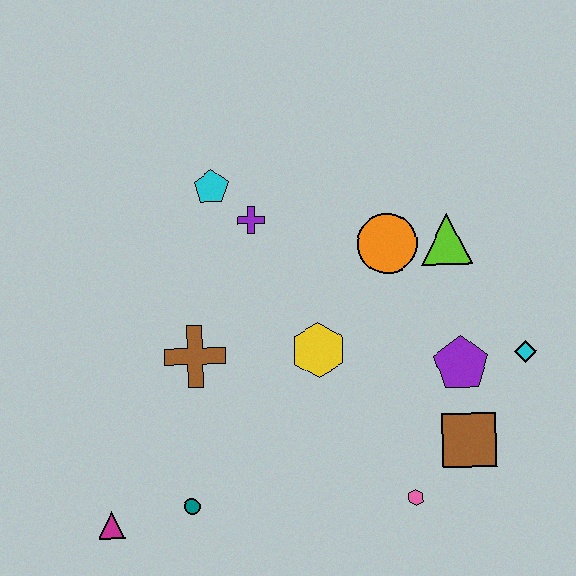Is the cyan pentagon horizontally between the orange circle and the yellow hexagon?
No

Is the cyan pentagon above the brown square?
Yes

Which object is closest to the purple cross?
The cyan pentagon is closest to the purple cross.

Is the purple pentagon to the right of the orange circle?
Yes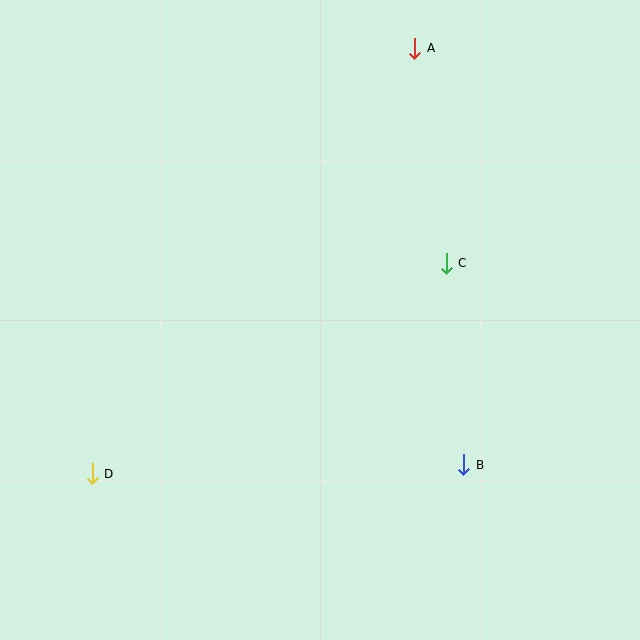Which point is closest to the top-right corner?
Point A is closest to the top-right corner.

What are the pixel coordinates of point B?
Point B is at (464, 465).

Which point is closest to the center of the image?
Point C at (446, 263) is closest to the center.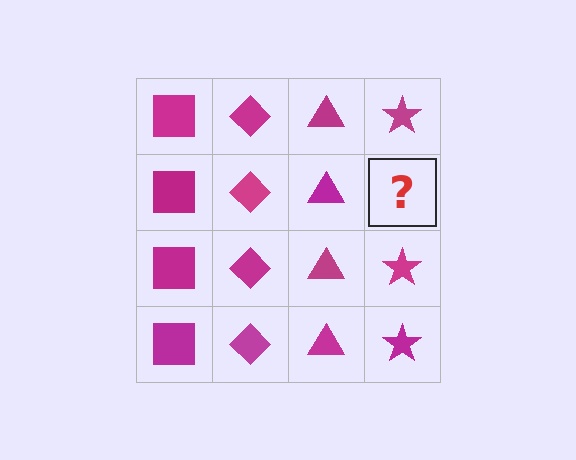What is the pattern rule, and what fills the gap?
The rule is that each column has a consistent shape. The gap should be filled with a magenta star.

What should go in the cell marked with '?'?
The missing cell should contain a magenta star.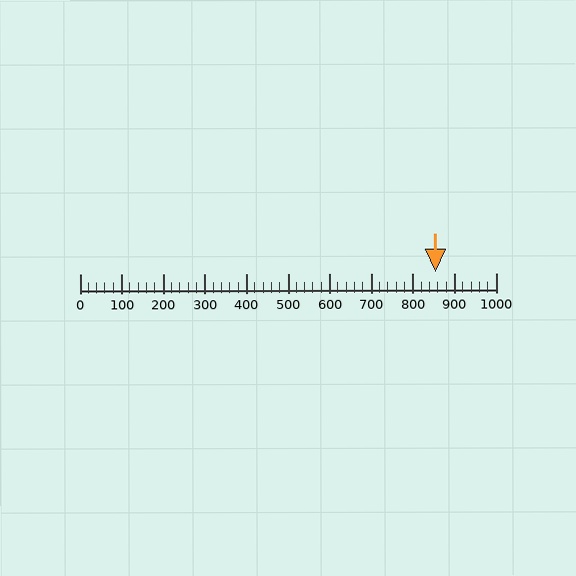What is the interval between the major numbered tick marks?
The major tick marks are spaced 100 units apart.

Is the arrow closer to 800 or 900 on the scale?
The arrow is closer to 900.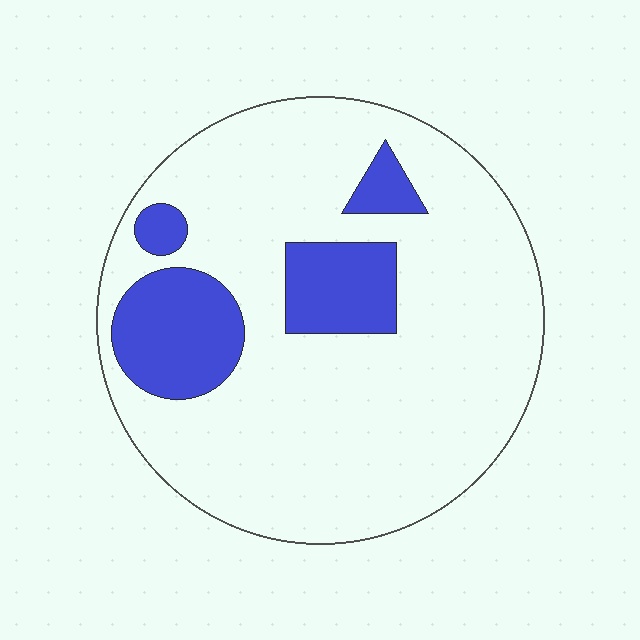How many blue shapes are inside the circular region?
4.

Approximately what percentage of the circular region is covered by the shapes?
Approximately 20%.